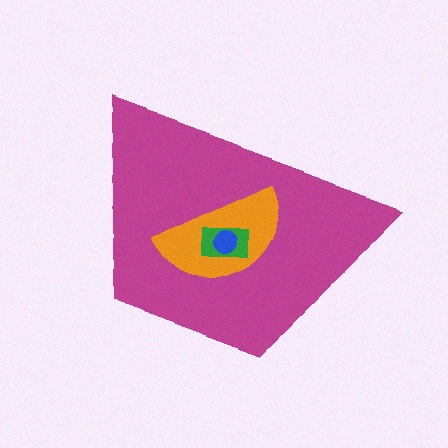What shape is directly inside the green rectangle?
The blue circle.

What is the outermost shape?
The magenta trapezoid.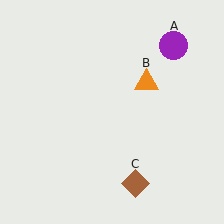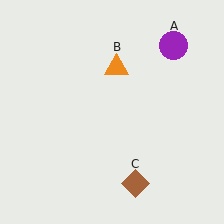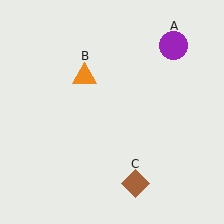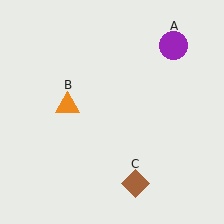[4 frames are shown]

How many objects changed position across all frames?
1 object changed position: orange triangle (object B).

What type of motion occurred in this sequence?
The orange triangle (object B) rotated counterclockwise around the center of the scene.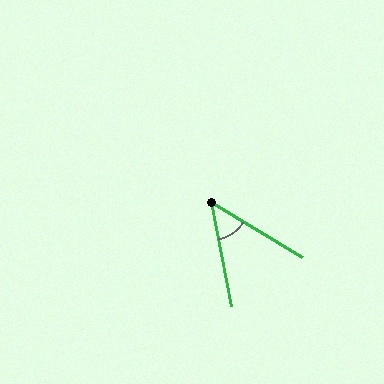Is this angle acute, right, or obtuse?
It is acute.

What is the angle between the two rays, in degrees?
Approximately 48 degrees.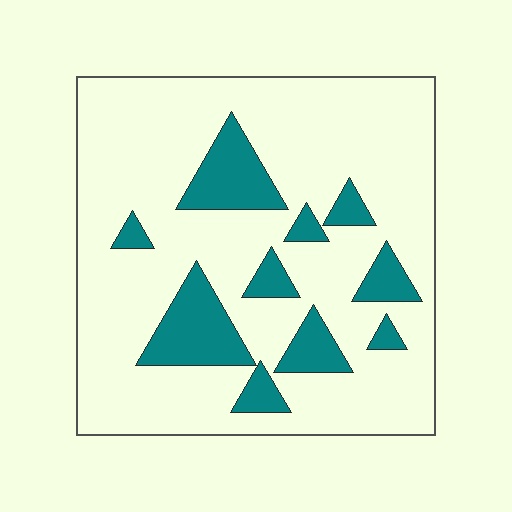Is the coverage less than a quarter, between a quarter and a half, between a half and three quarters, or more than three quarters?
Less than a quarter.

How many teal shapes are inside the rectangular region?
10.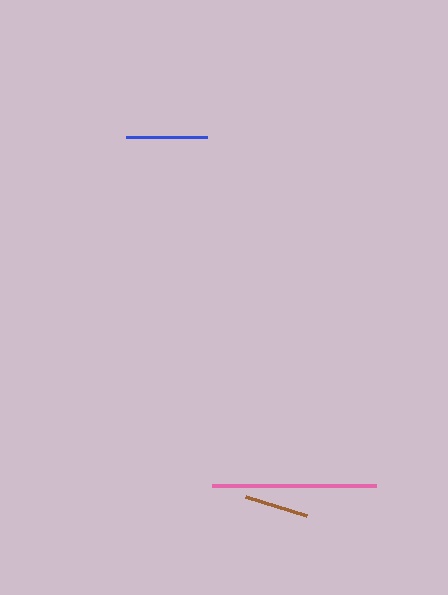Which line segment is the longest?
The pink line is the longest at approximately 165 pixels.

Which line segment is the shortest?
The brown line is the shortest at approximately 64 pixels.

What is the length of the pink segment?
The pink segment is approximately 165 pixels long.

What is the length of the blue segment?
The blue segment is approximately 81 pixels long.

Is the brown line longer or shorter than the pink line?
The pink line is longer than the brown line.